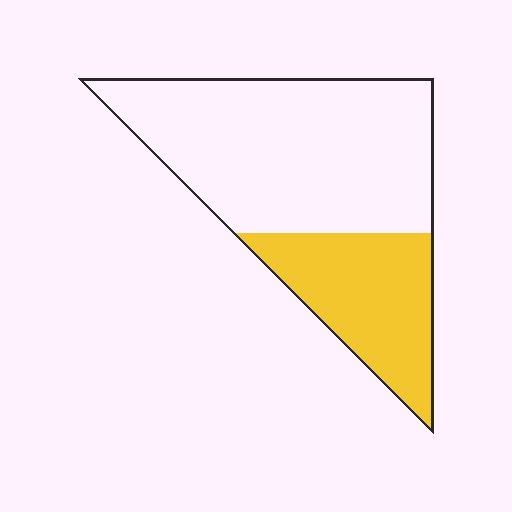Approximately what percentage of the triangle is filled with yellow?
Approximately 30%.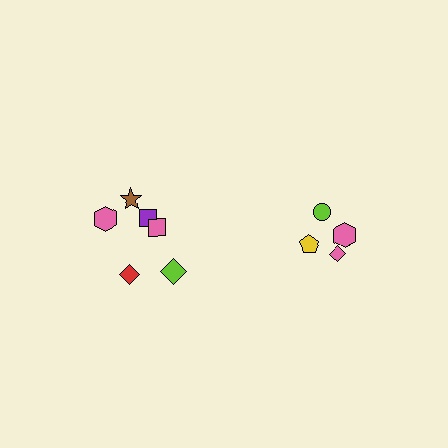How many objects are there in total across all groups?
There are 10 objects.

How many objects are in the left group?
There are 6 objects.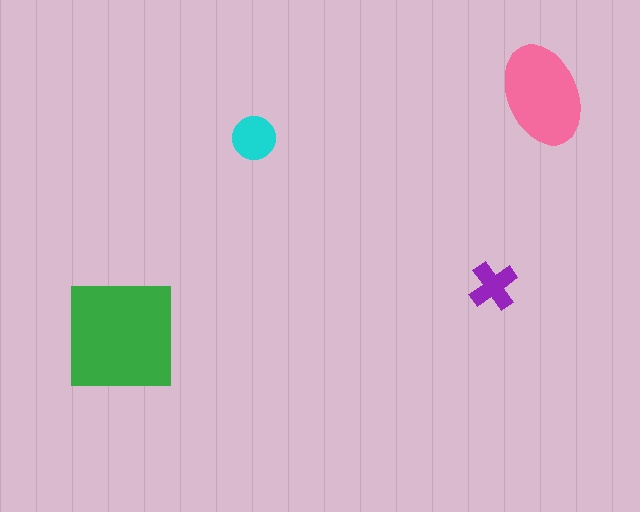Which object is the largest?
The green square.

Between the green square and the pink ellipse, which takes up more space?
The green square.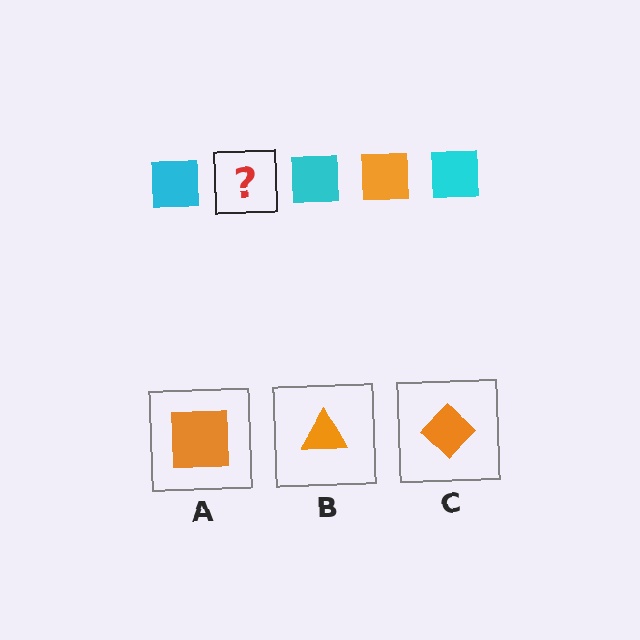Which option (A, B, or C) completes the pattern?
A.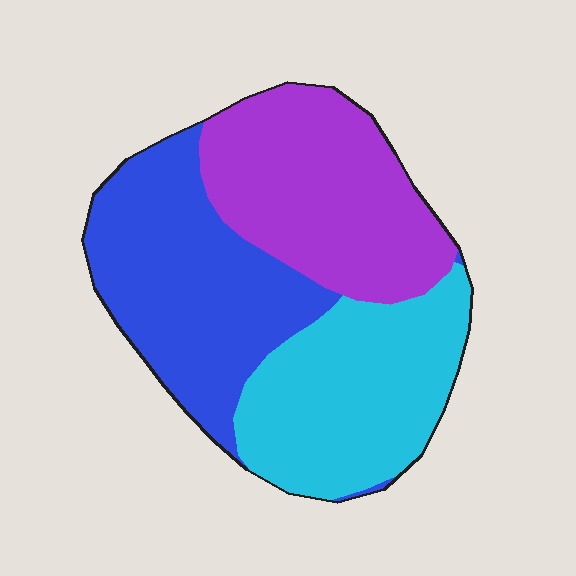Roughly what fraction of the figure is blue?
Blue covers roughly 35% of the figure.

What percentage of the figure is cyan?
Cyan covers around 30% of the figure.